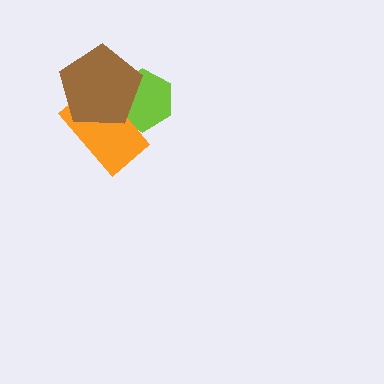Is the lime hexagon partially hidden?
Yes, it is partially covered by another shape.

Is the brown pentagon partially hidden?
No, no other shape covers it.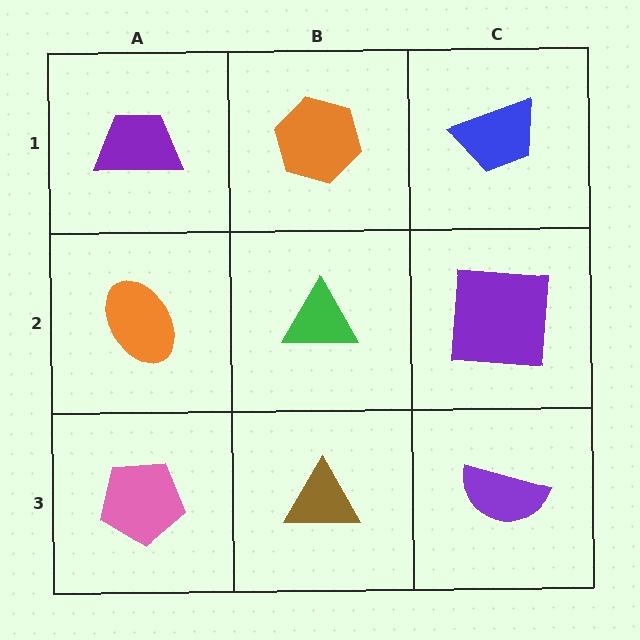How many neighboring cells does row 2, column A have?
3.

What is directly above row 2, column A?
A purple trapezoid.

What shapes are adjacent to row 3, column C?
A purple square (row 2, column C), a brown triangle (row 3, column B).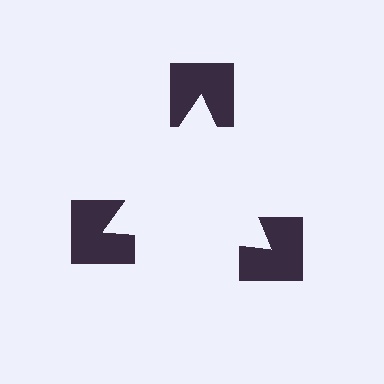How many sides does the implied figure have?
3 sides.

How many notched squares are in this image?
There are 3 — one at each vertex of the illusory triangle.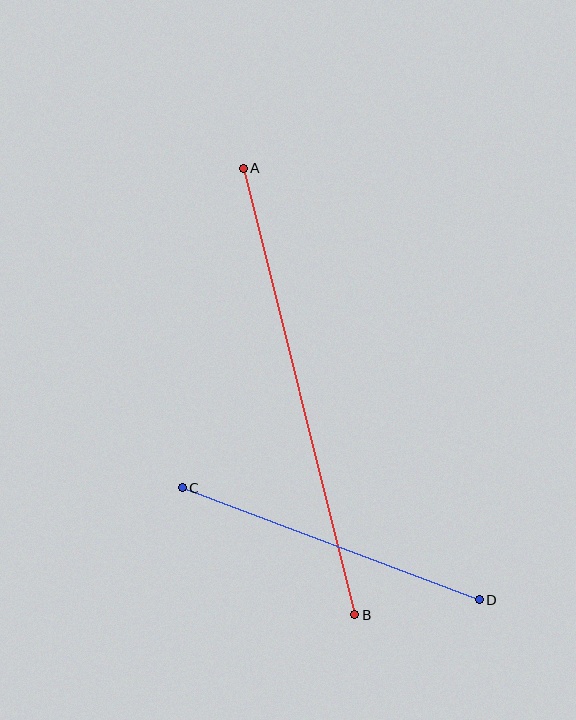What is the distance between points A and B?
The distance is approximately 460 pixels.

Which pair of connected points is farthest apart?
Points A and B are farthest apart.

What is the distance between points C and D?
The distance is approximately 318 pixels.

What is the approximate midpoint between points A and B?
The midpoint is at approximately (299, 391) pixels.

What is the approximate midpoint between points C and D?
The midpoint is at approximately (331, 544) pixels.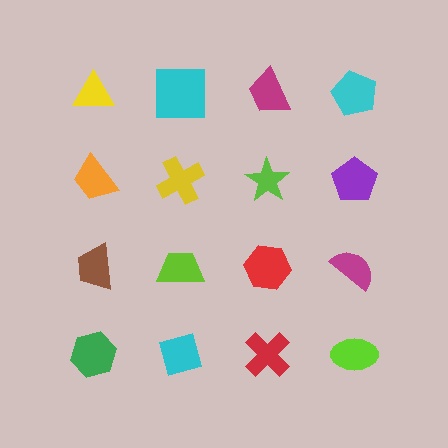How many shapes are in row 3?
4 shapes.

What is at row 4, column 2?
A cyan diamond.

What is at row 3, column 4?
A magenta semicircle.